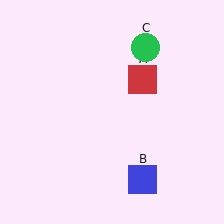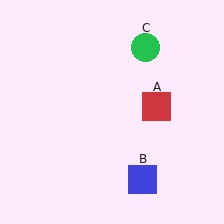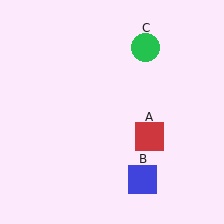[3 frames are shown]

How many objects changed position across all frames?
1 object changed position: red square (object A).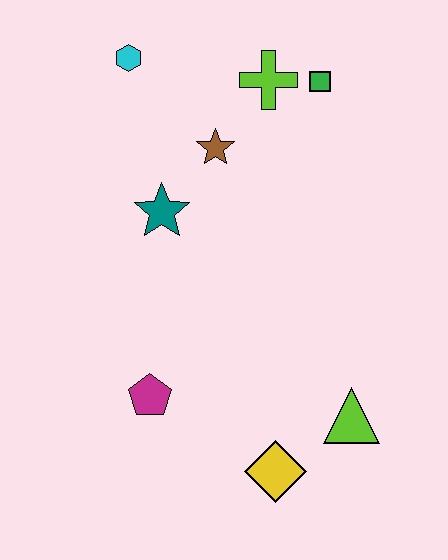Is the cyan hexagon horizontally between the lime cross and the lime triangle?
No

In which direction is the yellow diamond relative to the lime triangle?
The yellow diamond is to the left of the lime triangle.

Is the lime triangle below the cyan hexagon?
Yes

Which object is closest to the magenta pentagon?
The yellow diamond is closest to the magenta pentagon.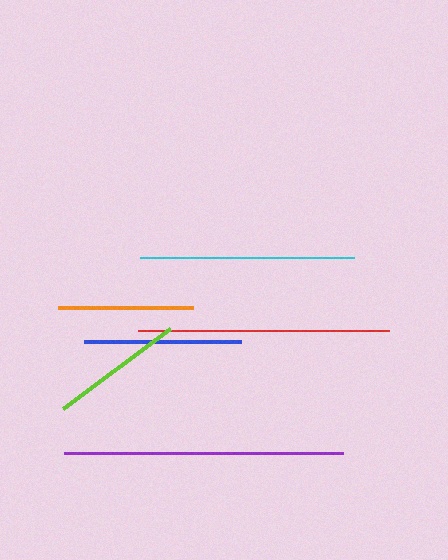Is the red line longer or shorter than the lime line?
The red line is longer than the lime line.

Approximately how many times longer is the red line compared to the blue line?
The red line is approximately 1.6 times the length of the blue line.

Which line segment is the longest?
The purple line is the longest at approximately 279 pixels.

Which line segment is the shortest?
The lime line is the shortest at approximately 133 pixels.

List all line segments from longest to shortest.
From longest to shortest: purple, red, cyan, blue, orange, lime.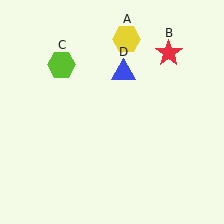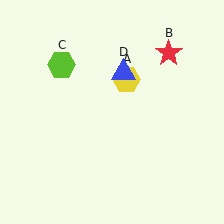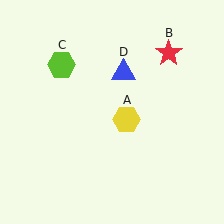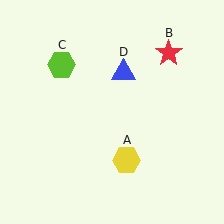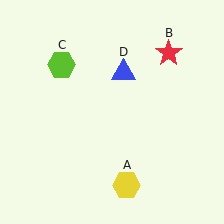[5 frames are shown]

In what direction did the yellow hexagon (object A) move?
The yellow hexagon (object A) moved down.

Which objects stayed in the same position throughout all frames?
Red star (object B) and lime hexagon (object C) and blue triangle (object D) remained stationary.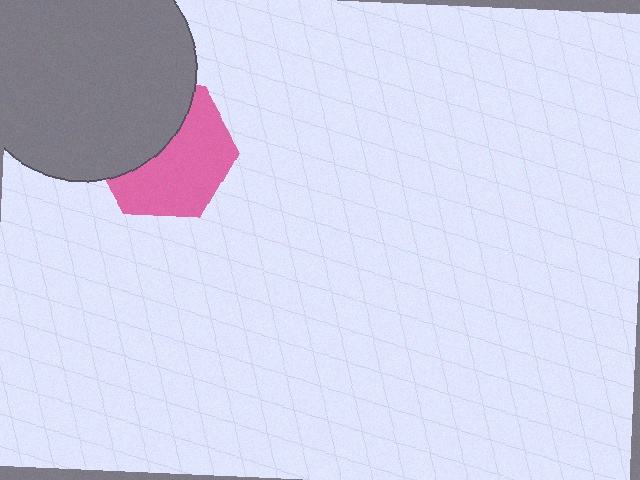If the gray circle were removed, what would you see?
You would see the complete pink hexagon.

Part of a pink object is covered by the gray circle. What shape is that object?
It is a hexagon.